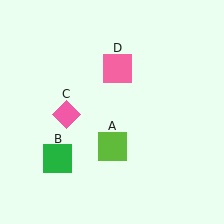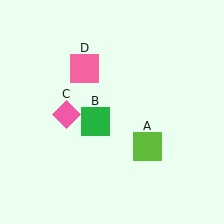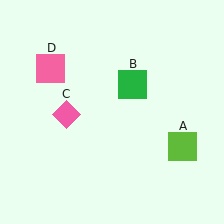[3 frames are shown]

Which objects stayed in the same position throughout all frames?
Pink diamond (object C) remained stationary.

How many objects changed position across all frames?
3 objects changed position: lime square (object A), green square (object B), pink square (object D).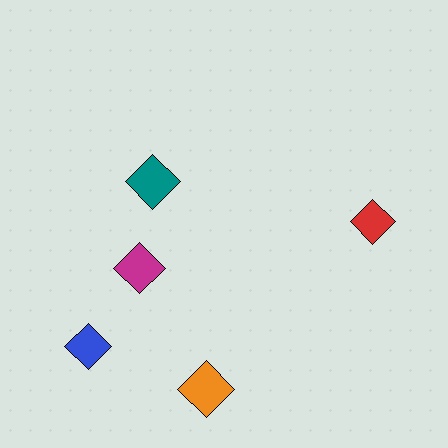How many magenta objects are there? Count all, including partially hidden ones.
There is 1 magenta object.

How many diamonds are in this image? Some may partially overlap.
There are 5 diamonds.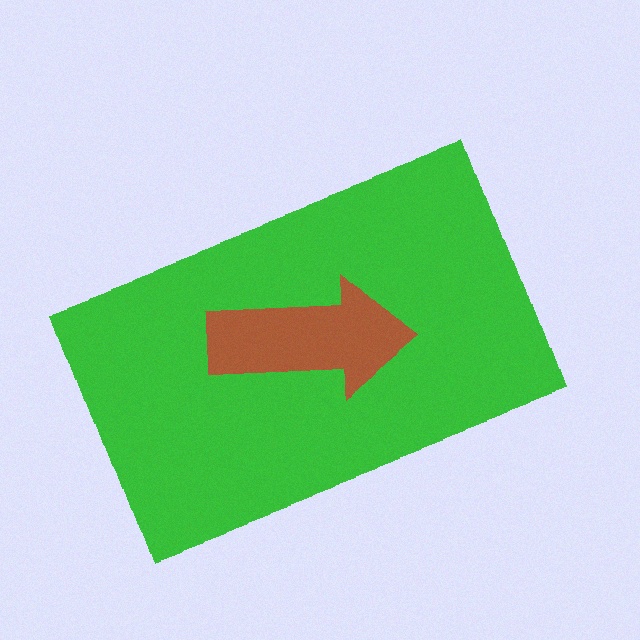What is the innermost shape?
The brown arrow.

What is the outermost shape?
The green rectangle.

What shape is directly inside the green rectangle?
The brown arrow.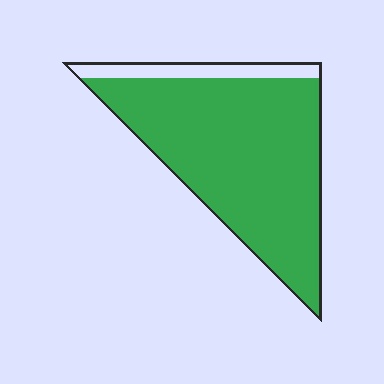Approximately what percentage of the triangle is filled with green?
Approximately 90%.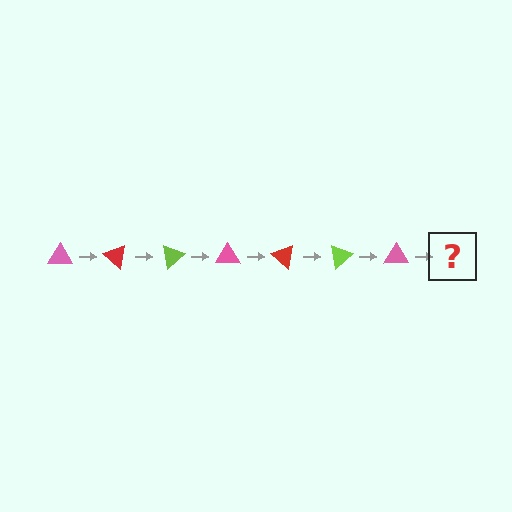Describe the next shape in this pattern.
It should be a red triangle, rotated 280 degrees from the start.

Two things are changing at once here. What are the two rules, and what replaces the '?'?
The two rules are that it rotates 40 degrees each step and the color cycles through pink, red, and lime. The '?' should be a red triangle, rotated 280 degrees from the start.